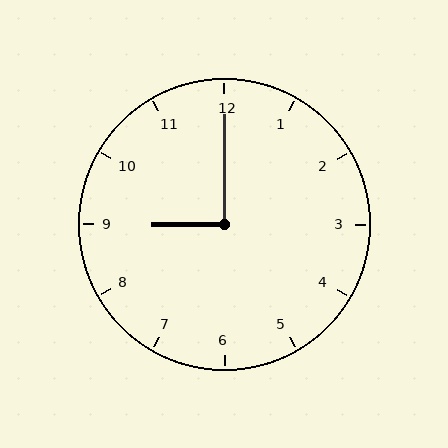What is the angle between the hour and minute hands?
Approximately 90 degrees.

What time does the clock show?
9:00.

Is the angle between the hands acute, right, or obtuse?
It is right.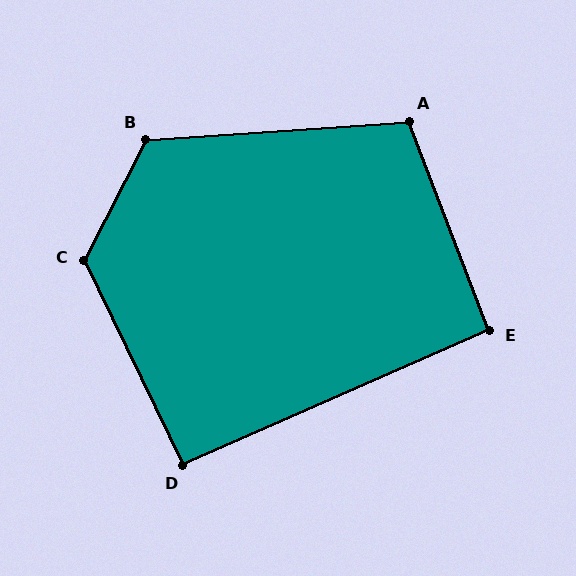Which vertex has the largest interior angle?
C, at approximately 127 degrees.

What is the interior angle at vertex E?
Approximately 93 degrees (approximately right).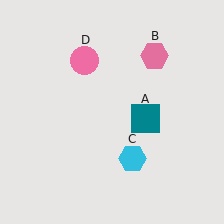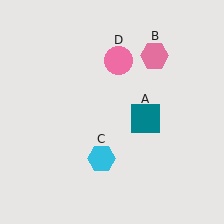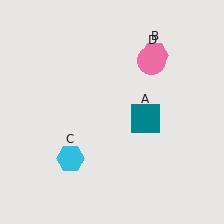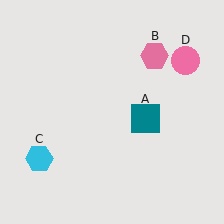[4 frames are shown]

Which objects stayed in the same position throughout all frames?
Teal square (object A) and pink hexagon (object B) remained stationary.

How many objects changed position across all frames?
2 objects changed position: cyan hexagon (object C), pink circle (object D).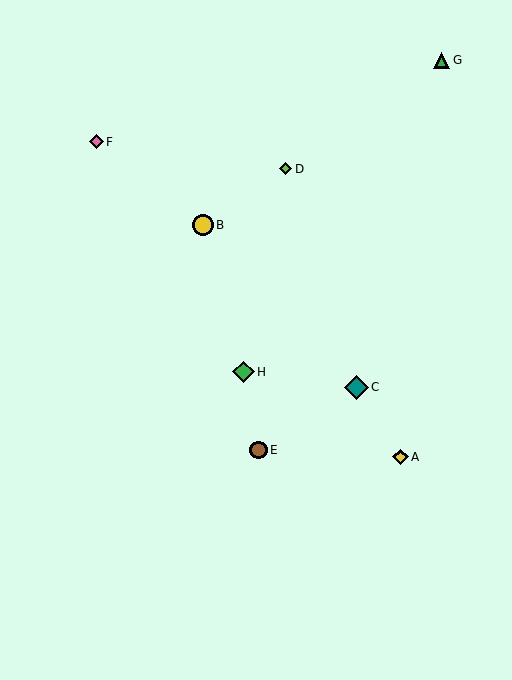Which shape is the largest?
The teal diamond (labeled C) is the largest.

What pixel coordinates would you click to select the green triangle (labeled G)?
Click at (441, 60) to select the green triangle G.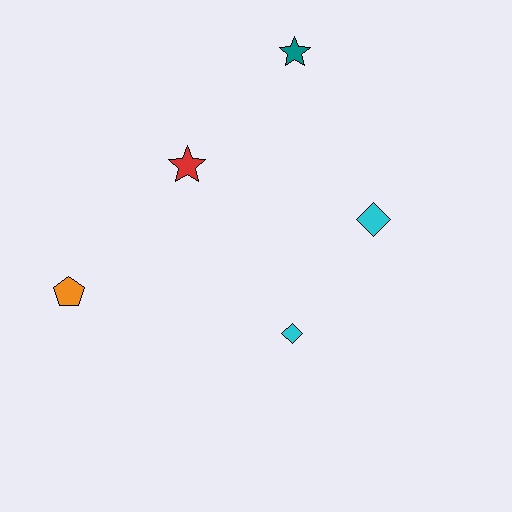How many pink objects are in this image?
There are no pink objects.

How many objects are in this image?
There are 5 objects.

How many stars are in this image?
There are 2 stars.